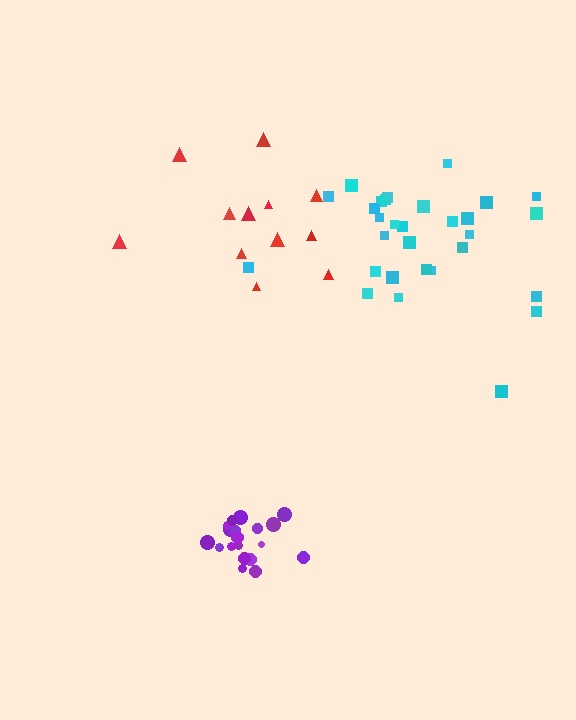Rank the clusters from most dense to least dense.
purple, cyan, red.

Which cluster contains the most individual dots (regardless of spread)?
Cyan (30).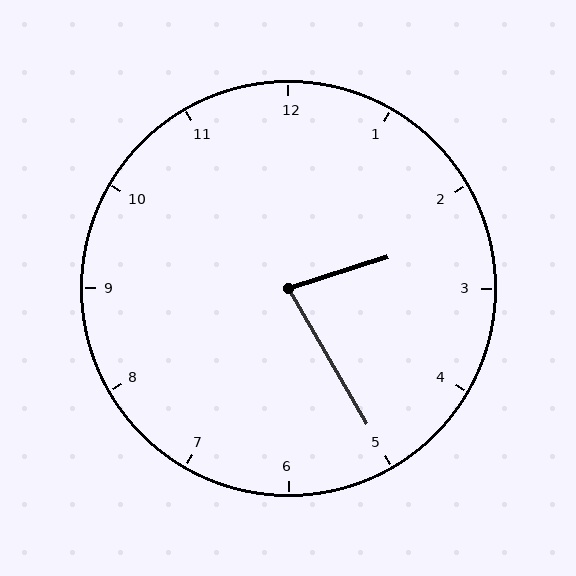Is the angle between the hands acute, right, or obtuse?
It is acute.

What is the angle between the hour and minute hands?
Approximately 78 degrees.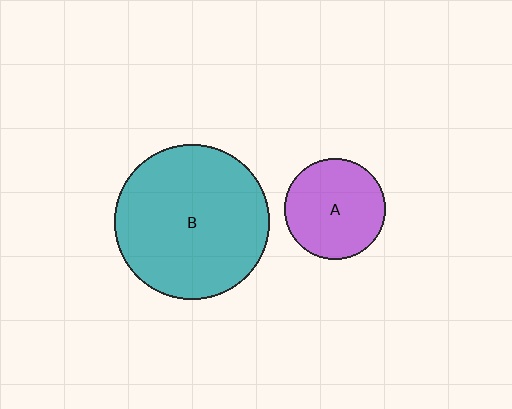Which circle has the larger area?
Circle B (teal).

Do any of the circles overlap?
No, none of the circles overlap.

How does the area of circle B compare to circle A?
Approximately 2.3 times.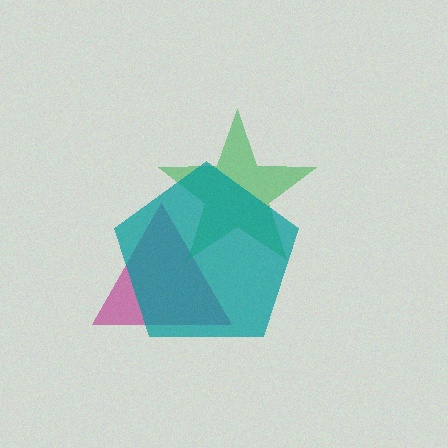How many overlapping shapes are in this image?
There are 3 overlapping shapes in the image.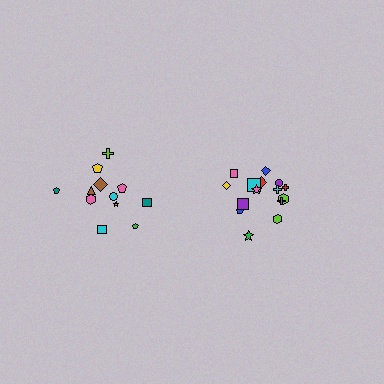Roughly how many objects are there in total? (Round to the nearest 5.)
Roughly 25 objects in total.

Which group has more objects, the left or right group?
The right group.